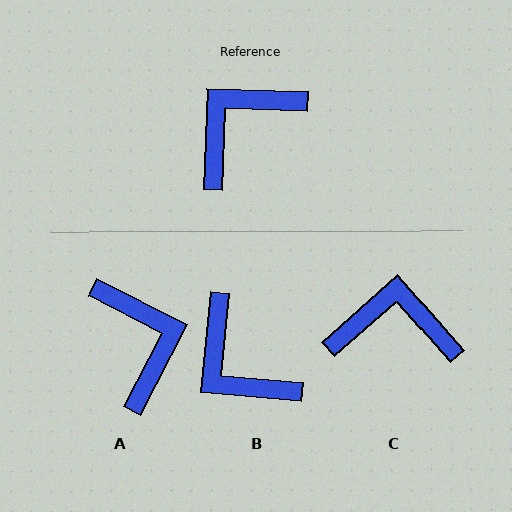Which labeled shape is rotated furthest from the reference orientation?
A, about 115 degrees away.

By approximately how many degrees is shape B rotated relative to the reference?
Approximately 87 degrees counter-clockwise.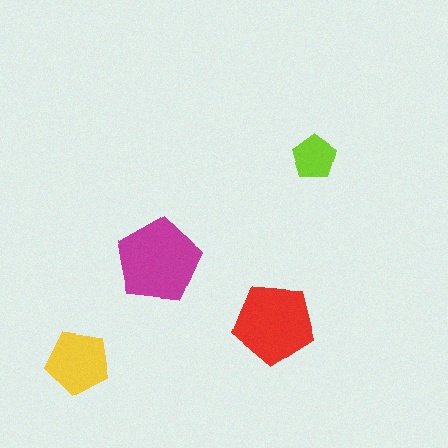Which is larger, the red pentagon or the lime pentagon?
The red one.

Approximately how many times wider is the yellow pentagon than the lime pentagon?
About 1.5 times wider.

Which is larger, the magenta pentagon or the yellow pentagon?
The magenta one.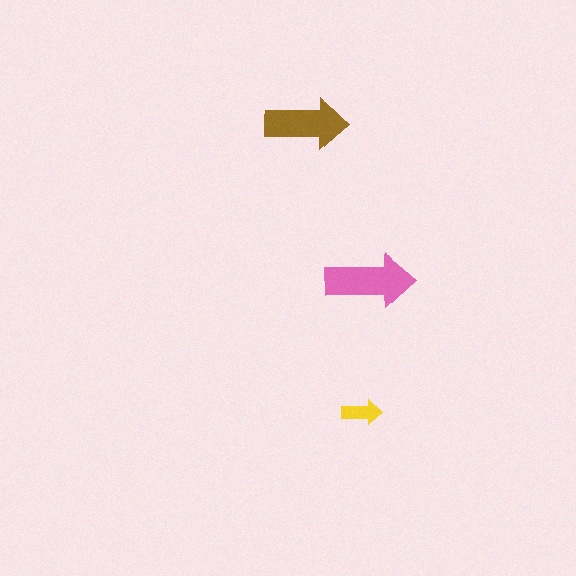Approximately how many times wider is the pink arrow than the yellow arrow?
About 2 times wider.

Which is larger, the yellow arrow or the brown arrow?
The brown one.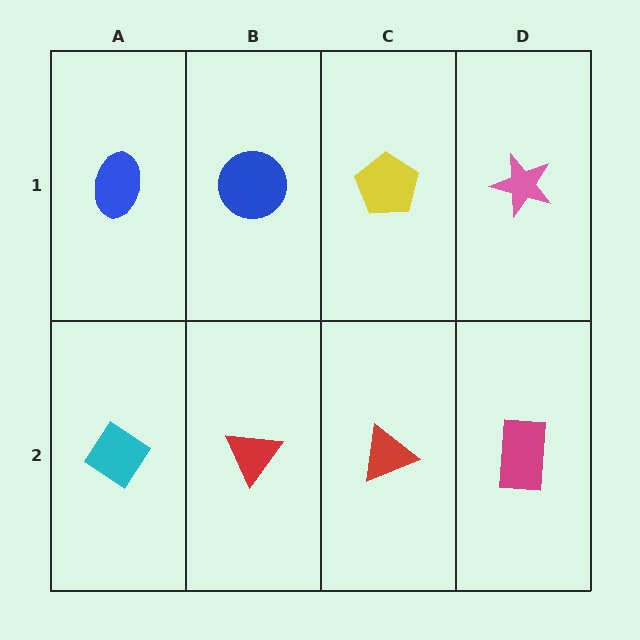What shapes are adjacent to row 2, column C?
A yellow pentagon (row 1, column C), a red triangle (row 2, column B), a magenta rectangle (row 2, column D).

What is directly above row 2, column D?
A pink star.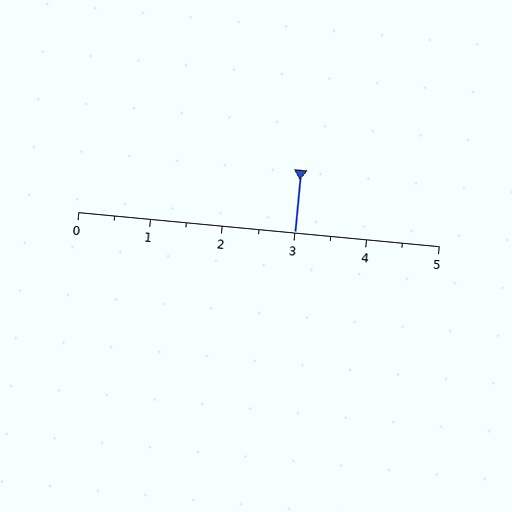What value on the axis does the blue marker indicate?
The marker indicates approximately 3.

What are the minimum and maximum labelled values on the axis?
The axis runs from 0 to 5.